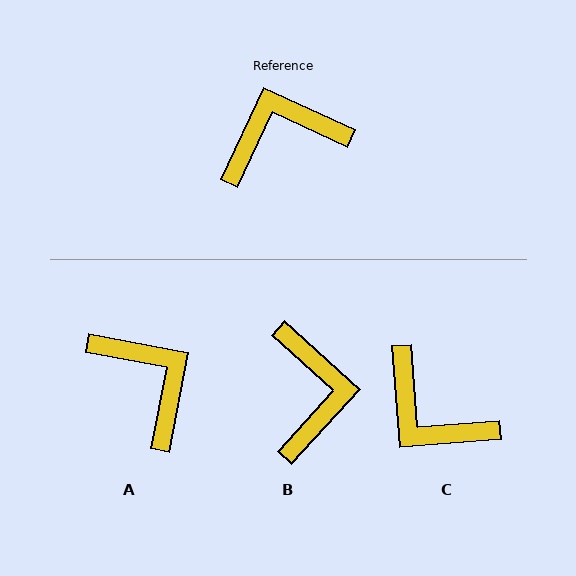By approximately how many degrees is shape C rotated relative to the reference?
Approximately 119 degrees counter-clockwise.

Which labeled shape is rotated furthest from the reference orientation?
C, about 119 degrees away.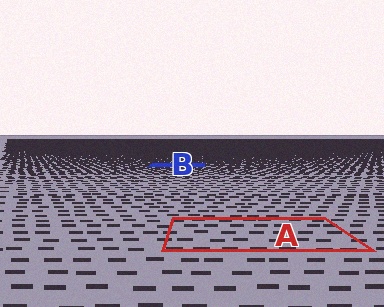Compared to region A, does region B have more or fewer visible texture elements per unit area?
Region B has more texture elements per unit area — they are packed more densely because it is farther away.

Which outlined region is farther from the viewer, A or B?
Region B is farther from the viewer — the texture elements inside it appear smaller and more densely packed.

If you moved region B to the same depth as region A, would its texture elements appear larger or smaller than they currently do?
They would appear larger. At a closer depth, the same texture elements are projected at a bigger on-screen size.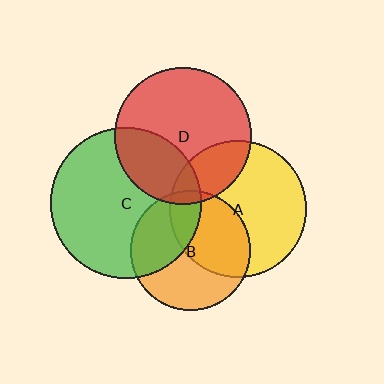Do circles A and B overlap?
Yes.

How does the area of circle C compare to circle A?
Approximately 1.2 times.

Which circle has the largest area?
Circle C (green).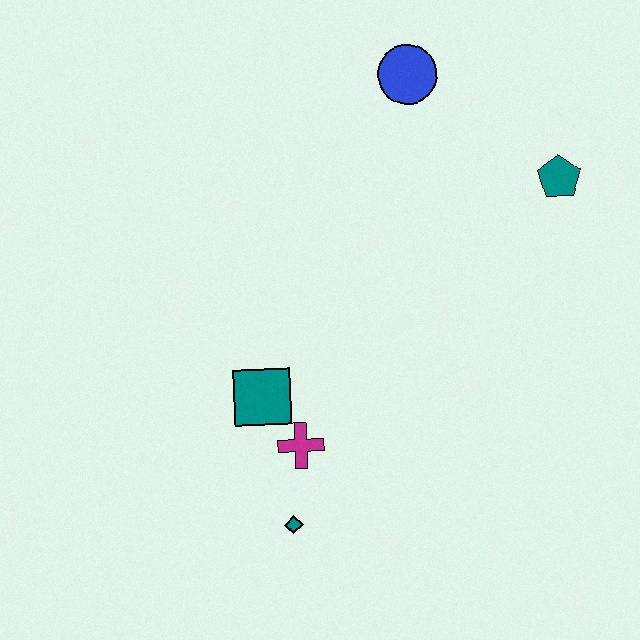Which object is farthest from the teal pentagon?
The teal diamond is farthest from the teal pentagon.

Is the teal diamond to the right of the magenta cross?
No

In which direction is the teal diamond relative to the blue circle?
The teal diamond is below the blue circle.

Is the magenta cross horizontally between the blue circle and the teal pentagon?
No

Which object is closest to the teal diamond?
The magenta cross is closest to the teal diamond.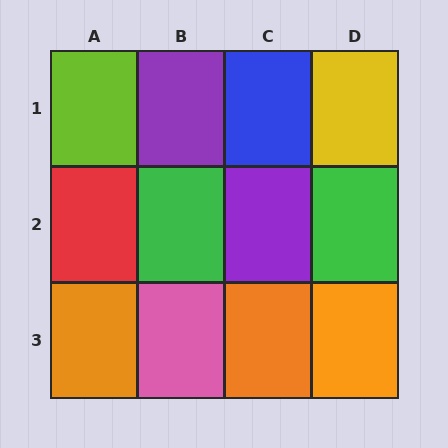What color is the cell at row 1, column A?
Lime.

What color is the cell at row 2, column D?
Green.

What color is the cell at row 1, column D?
Yellow.